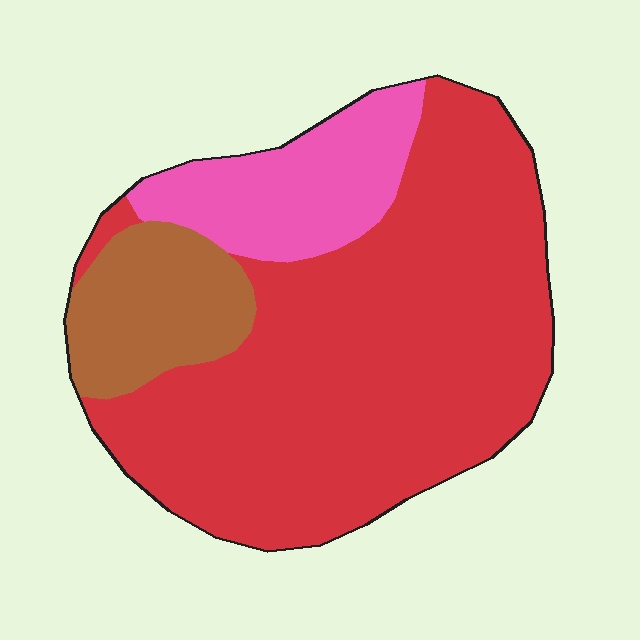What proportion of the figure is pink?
Pink covers around 15% of the figure.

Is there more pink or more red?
Red.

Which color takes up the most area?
Red, at roughly 70%.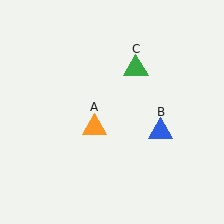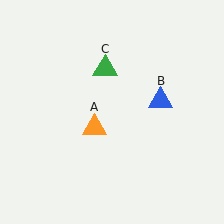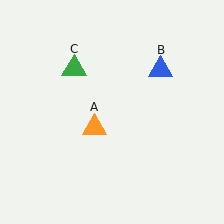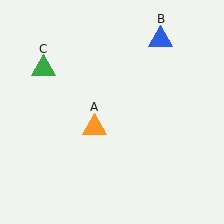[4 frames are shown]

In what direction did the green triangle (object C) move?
The green triangle (object C) moved left.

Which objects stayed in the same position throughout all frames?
Orange triangle (object A) remained stationary.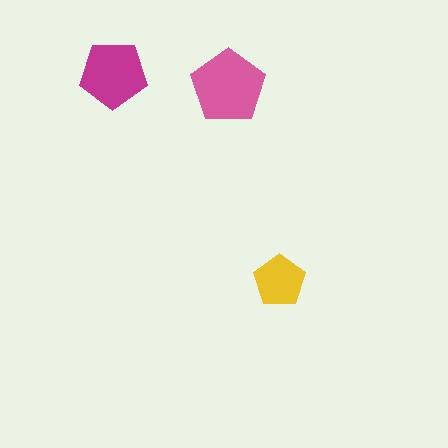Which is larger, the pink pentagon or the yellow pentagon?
The pink one.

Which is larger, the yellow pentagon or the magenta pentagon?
The magenta one.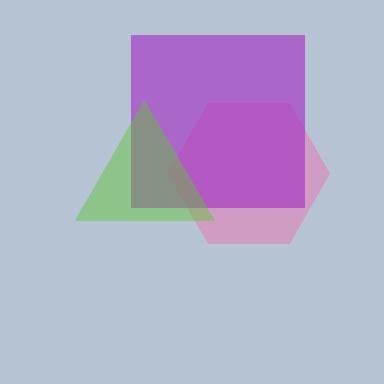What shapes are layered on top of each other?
The layered shapes are: a pink hexagon, a purple square, a lime triangle.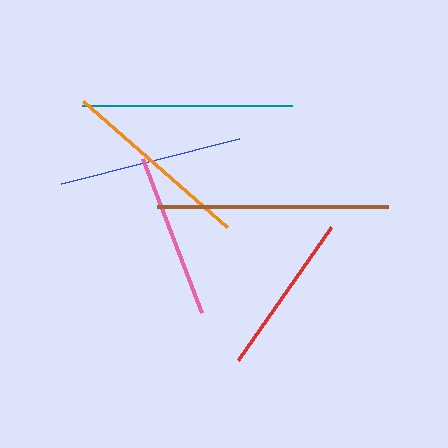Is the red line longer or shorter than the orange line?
The orange line is longer than the red line.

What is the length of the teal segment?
The teal segment is approximately 210 pixels long.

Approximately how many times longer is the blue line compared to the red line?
The blue line is approximately 1.1 times the length of the red line.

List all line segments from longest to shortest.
From longest to shortest: brown, teal, orange, blue, pink, red.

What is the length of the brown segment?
The brown segment is approximately 230 pixels long.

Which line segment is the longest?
The brown line is the longest at approximately 230 pixels.